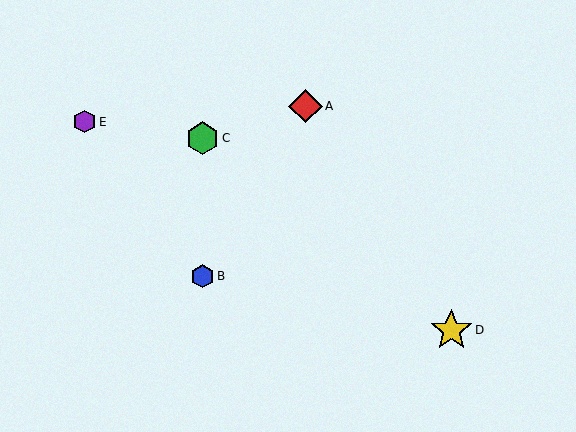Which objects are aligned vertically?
Objects B, C are aligned vertically.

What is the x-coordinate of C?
Object C is at x≈202.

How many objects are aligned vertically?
2 objects (B, C) are aligned vertically.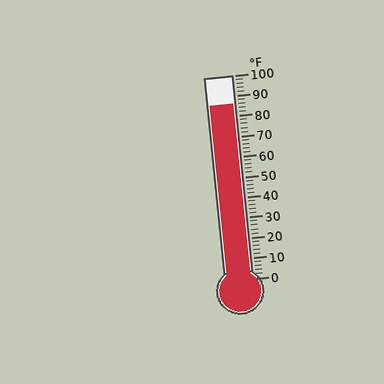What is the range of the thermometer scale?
The thermometer scale ranges from 0°F to 100°F.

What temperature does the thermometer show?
The thermometer shows approximately 86°F.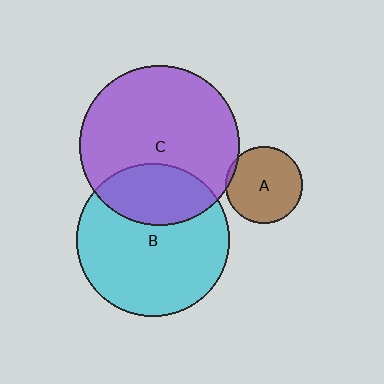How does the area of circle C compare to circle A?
Approximately 4.2 times.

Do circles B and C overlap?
Yes.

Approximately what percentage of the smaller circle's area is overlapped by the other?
Approximately 30%.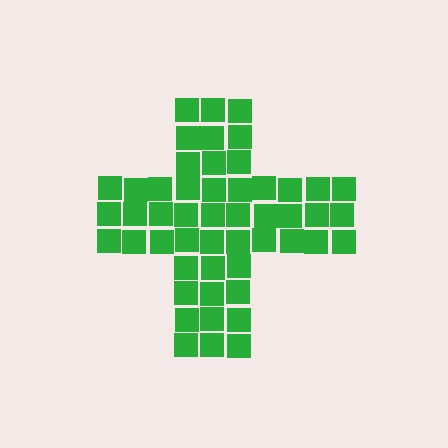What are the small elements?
The small elements are squares.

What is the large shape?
The large shape is a cross.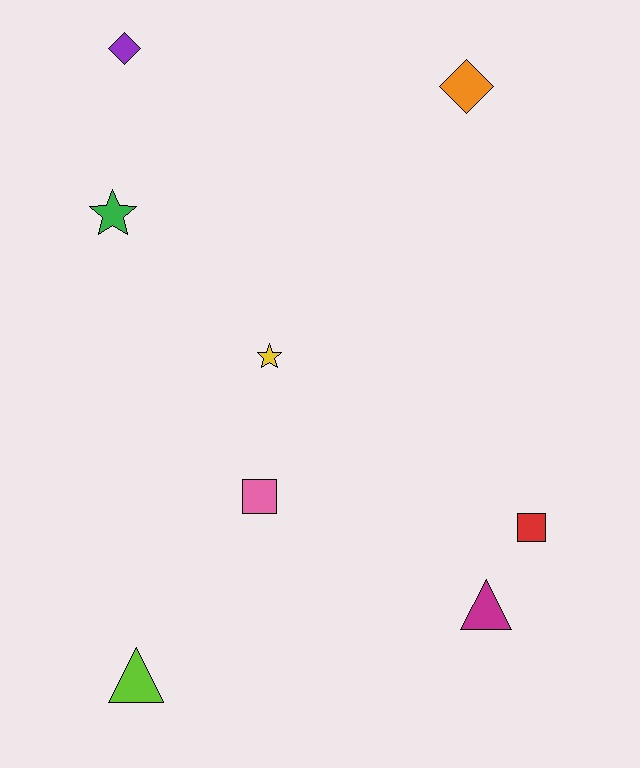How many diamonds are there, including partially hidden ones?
There are 2 diamonds.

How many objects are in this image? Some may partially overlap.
There are 8 objects.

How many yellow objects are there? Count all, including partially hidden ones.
There is 1 yellow object.